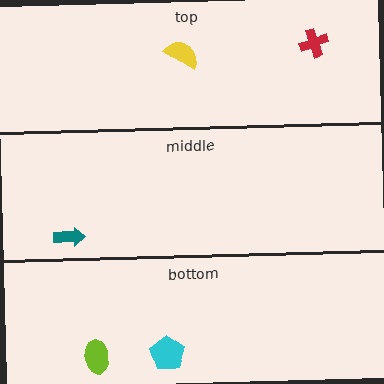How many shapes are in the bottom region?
2.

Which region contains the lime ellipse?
The bottom region.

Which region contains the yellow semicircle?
The top region.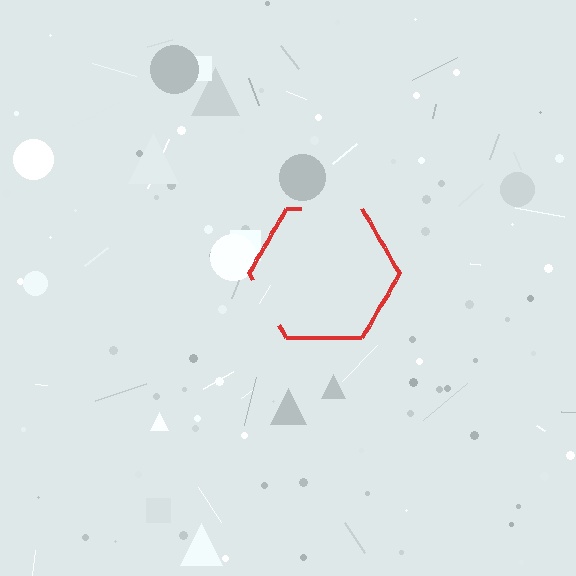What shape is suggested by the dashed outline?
The dashed outline suggests a hexagon.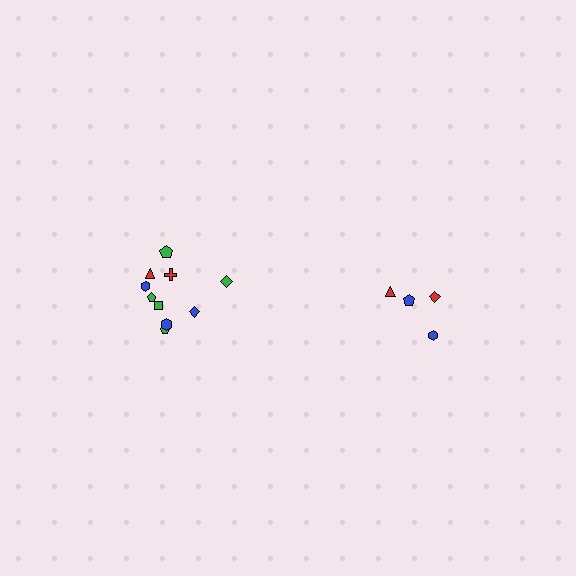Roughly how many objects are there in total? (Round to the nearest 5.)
Roughly 15 objects in total.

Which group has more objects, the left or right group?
The left group.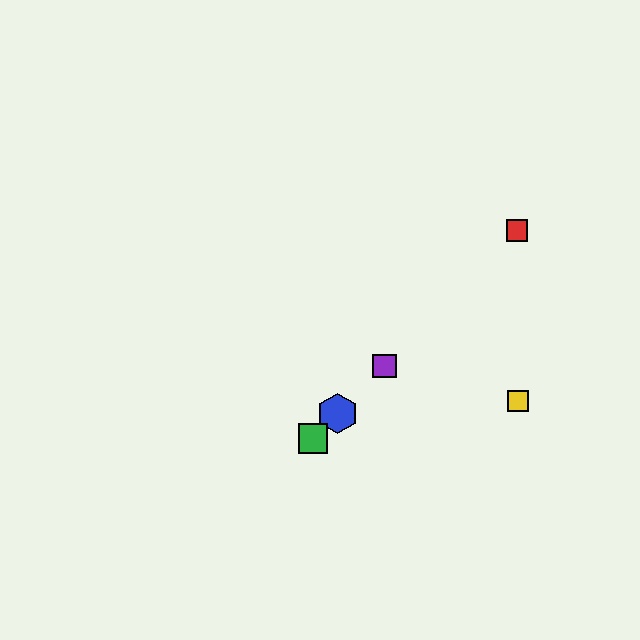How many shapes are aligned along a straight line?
4 shapes (the red square, the blue hexagon, the green square, the purple square) are aligned along a straight line.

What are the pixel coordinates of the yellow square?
The yellow square is at (518, 401).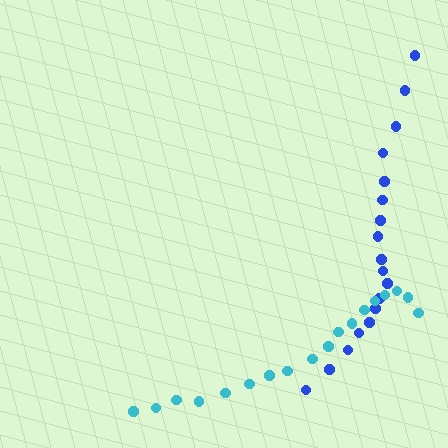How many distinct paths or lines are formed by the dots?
There are 2 distinct paths.